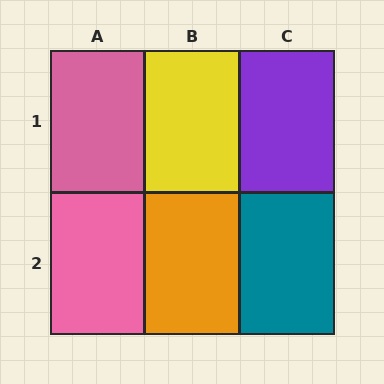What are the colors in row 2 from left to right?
Pink, orange, teal.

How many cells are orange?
1 cell is orange.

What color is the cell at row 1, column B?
Yellow.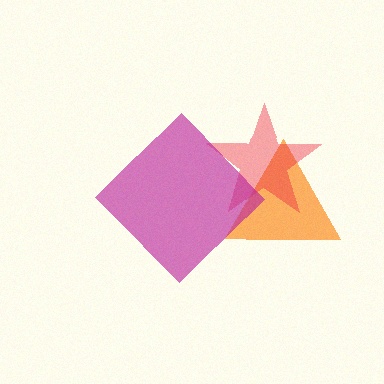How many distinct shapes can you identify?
There are 3 distinct shapes: an orange triangle, a red star, a magenta diamond.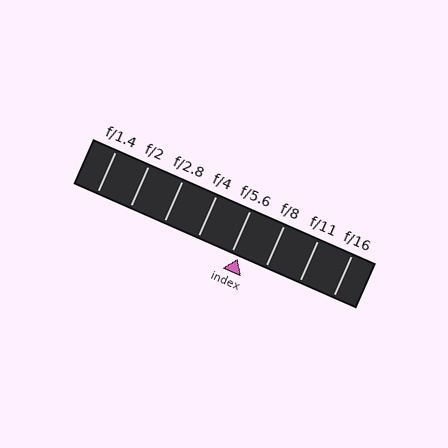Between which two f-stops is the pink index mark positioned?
The index mark is between f/5.6 and f/8.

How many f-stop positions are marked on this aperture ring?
There are 8 f-stop positions marked.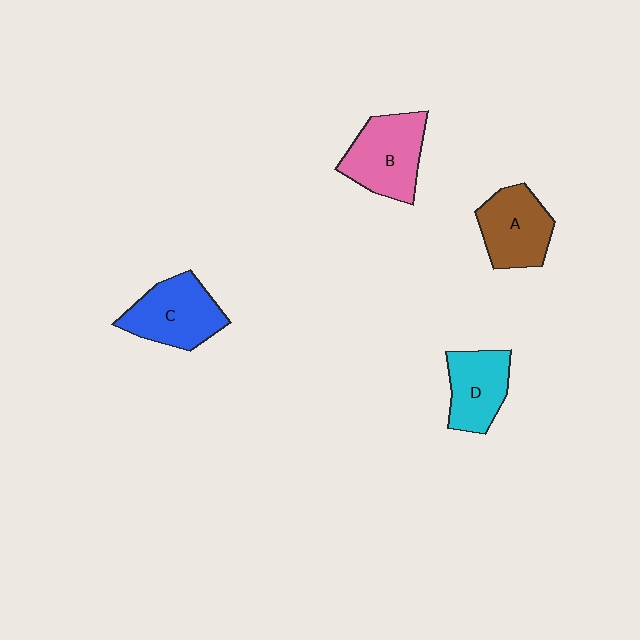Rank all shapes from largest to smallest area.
From largest to smallest: B (pink), C (blue), A (brown), D (cyan).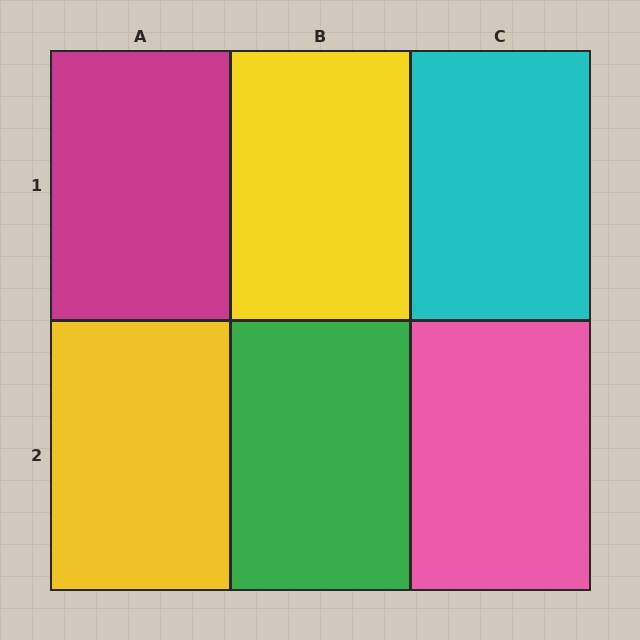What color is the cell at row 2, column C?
Pink.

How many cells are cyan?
1 cell is cyan.